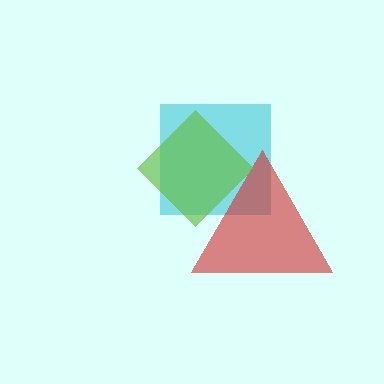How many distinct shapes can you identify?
There are 3 distinct shapes: a cyan square, a red triangle, a lime diamond.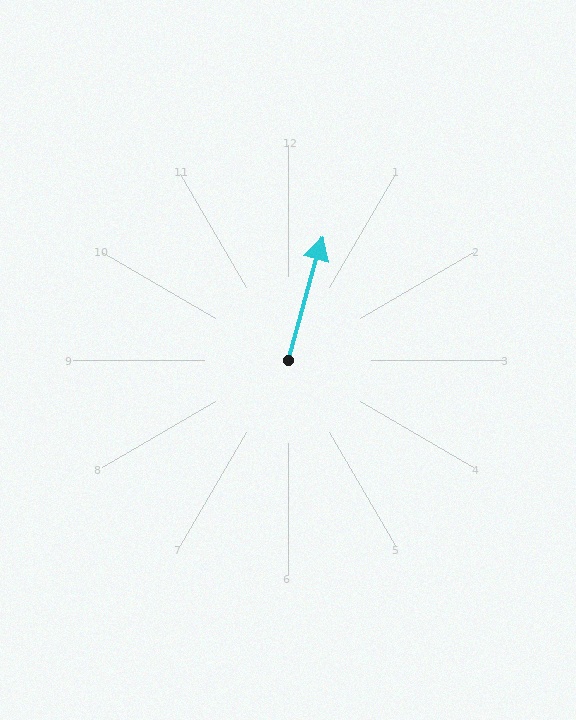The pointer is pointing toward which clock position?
Roughly 1 o'clock.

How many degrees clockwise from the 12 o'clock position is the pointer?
Approximately 15 degrees.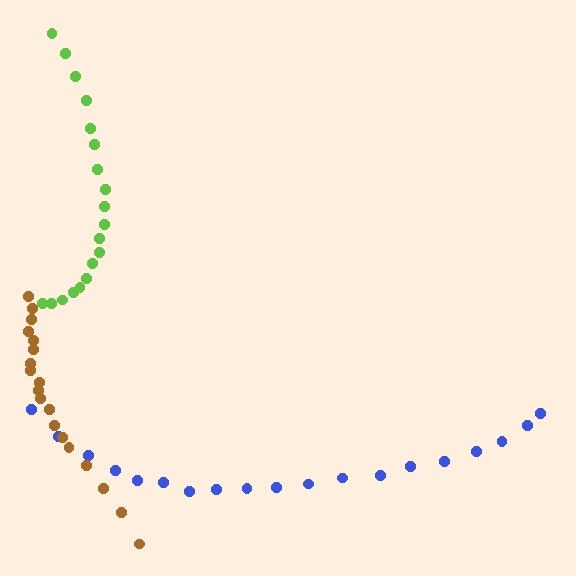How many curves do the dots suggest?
There are 3 distinct paths.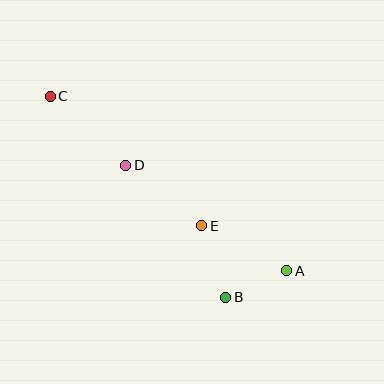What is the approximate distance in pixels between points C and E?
The distance between C and E is approximately 199 pixels.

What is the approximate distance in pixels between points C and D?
The distance between C and D is approximately 102 pixels.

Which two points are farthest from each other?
Points A and C are farthest from each other.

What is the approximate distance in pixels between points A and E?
The distance between A and E is approximately 96 pixels.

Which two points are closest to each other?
Points A and B are closest to each other.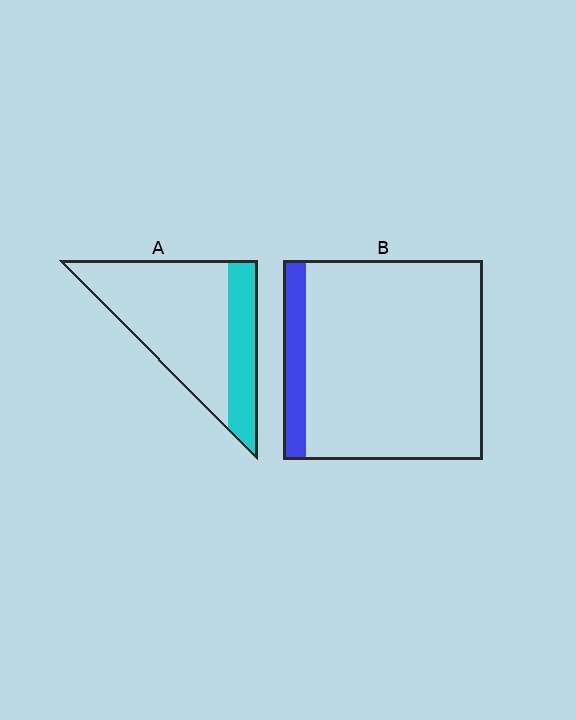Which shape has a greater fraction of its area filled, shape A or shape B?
Shape A.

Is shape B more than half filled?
No.